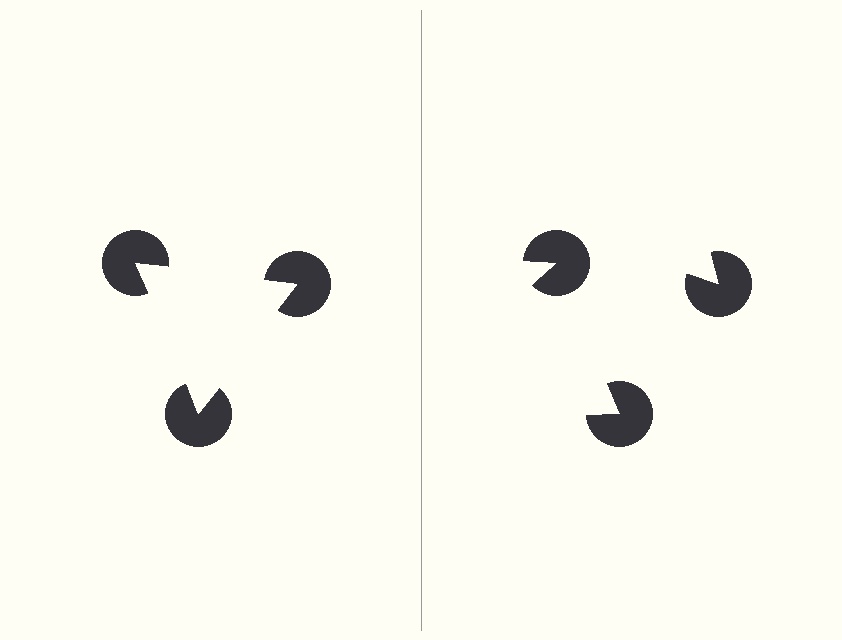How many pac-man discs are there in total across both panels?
6 — 3 on each side.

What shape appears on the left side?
An illusory triangle.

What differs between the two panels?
The pac-man discs are positioned identically on both sides; only the wedge orientations differ. On the left they align to a triangle; on the right they are misaligned.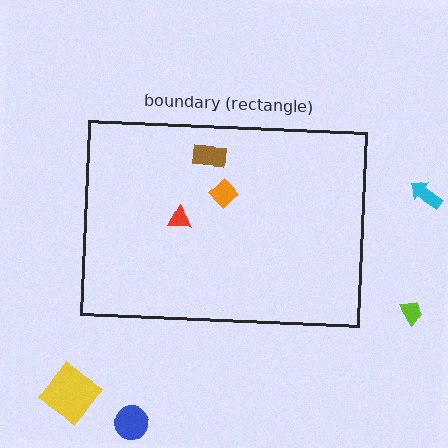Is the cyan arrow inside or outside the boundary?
Outside.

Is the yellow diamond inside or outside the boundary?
Outside.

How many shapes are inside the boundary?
3 inside, 4 outside.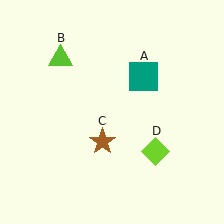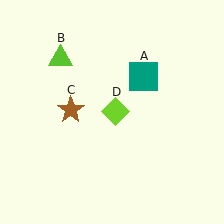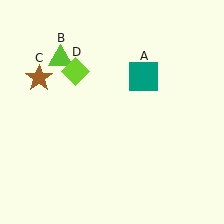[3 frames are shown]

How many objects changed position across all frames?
2 objects changed position: brown star (object C), lime diamond (object D).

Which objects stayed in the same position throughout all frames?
Teal square (object A) and lime triangle (object B) remained stationary.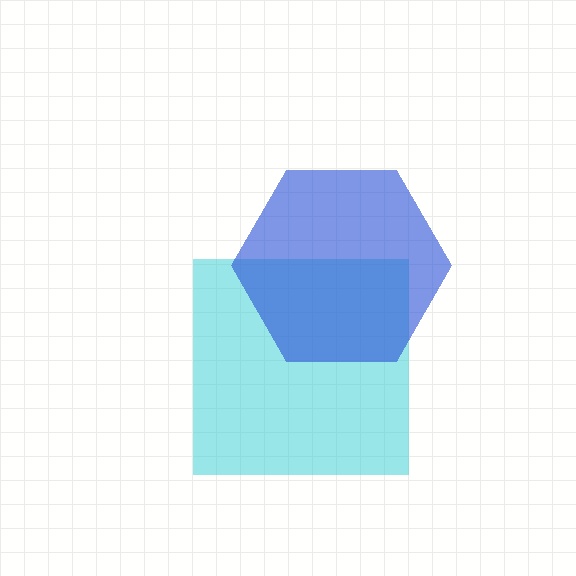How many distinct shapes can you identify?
There are 2 distinct shapes: a cyan square, a blue hexagon.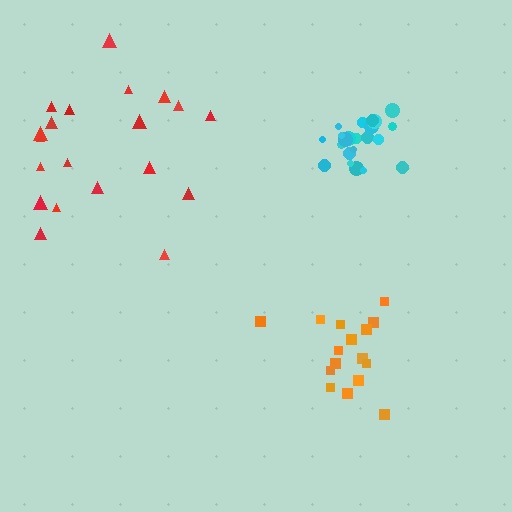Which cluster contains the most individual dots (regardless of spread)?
Cyan (22).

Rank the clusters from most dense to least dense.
cyan, orange, red.